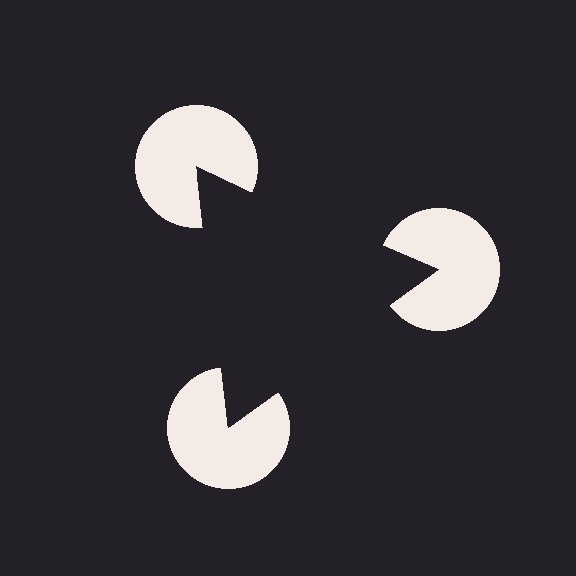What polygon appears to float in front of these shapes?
An illusory triangle — its edges are inferred from the aligned wedge cuts in the pac-man discs, not physically drawn.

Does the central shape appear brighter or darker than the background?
It typically appears slightly darker than the background, even though no actual brightness change is drawn.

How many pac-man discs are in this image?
There are 3 — one at each vertex of the illusory triangle.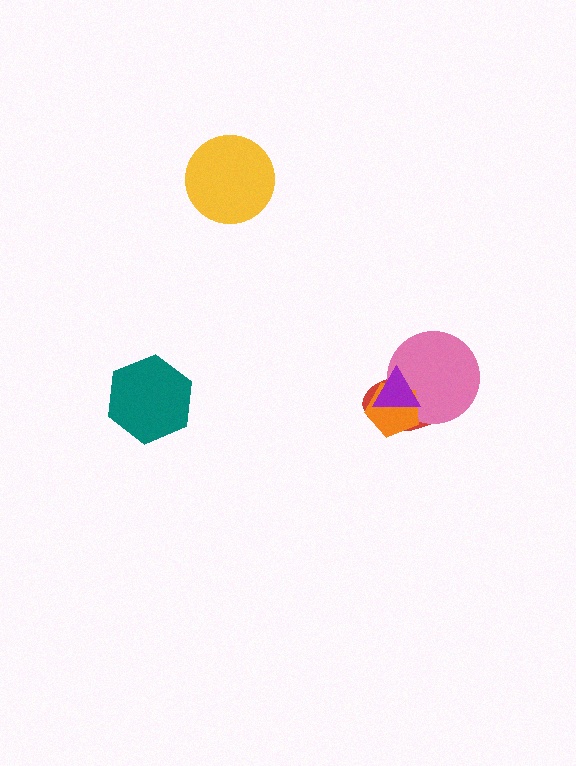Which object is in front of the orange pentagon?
The purple triangle is in front of the orange pentagon.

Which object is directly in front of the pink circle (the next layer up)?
The orange pentagon is directly in front of the pink circle.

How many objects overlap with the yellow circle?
0 objects overlap with the yellow circle.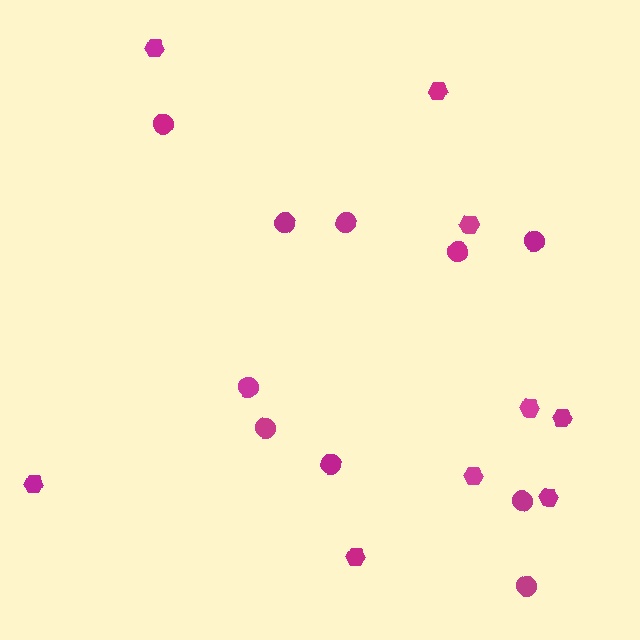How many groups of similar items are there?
There are 2 groups: one group of circles (10) and one group of hexagons (9).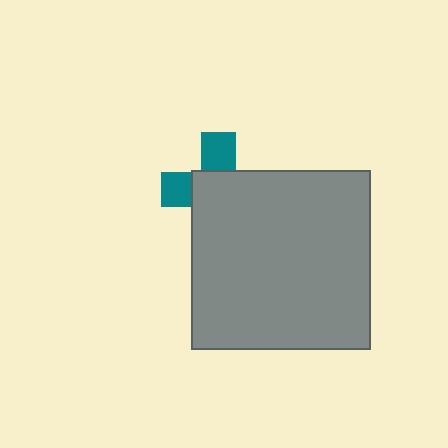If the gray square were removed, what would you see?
You would see the complete teal cross.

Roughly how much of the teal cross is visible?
A small part of it is visible (roughly 35%).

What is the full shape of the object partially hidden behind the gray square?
The partially hidden object is a teal cross.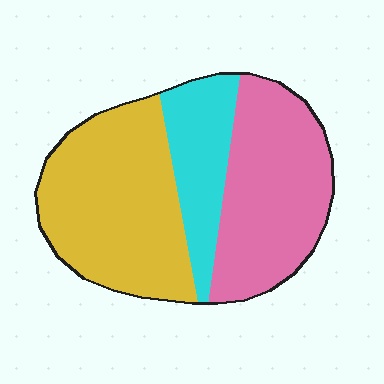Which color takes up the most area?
Yellow, at roughly 45%.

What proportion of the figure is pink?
Pink covers around 35% of the figure.